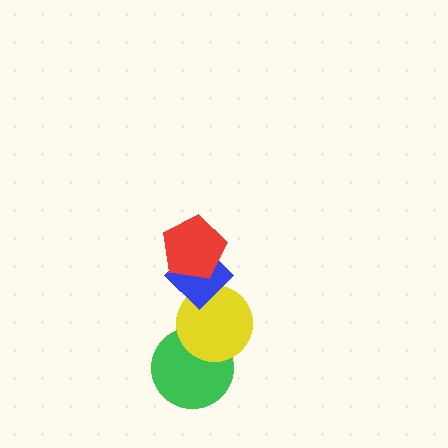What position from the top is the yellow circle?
The yellow circle is 3rd from the top.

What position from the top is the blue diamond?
The blue diamond is 2nd from the top.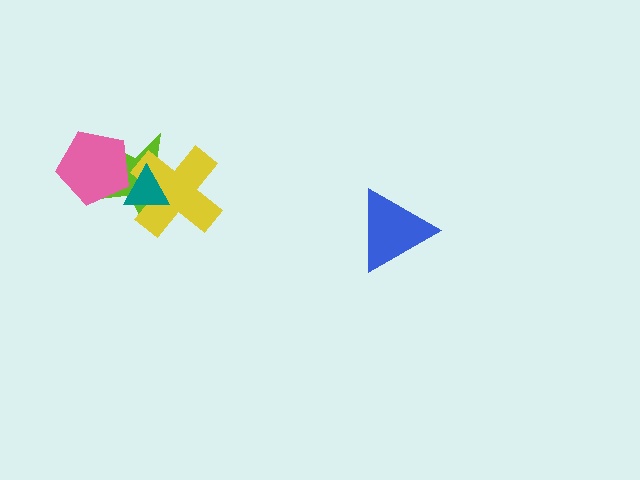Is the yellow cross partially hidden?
Yes, it is partially covered by another shape.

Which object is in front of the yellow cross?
The teal triangle is in front of the yellow cross.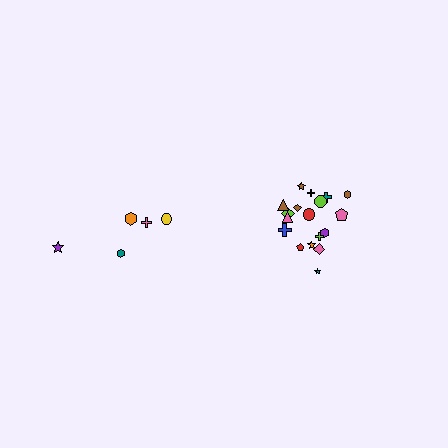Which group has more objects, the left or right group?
The right group.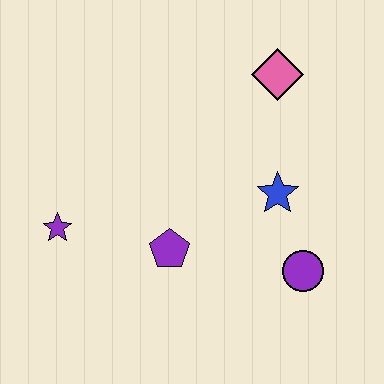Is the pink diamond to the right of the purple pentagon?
Yes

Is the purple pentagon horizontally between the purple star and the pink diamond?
Yes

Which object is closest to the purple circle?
The blue star is closest to the purple circle.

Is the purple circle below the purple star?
Yes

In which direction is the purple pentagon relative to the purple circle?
The purple pentagon is to the left of the purple circle.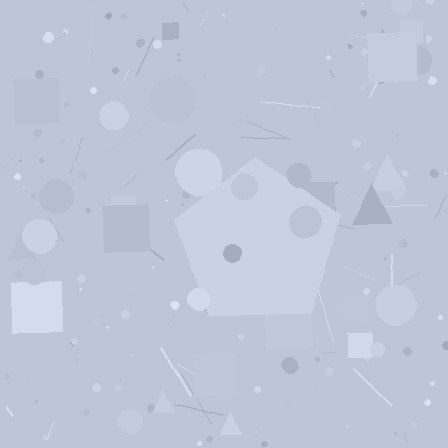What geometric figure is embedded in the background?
A pentagon is embedded in the background.